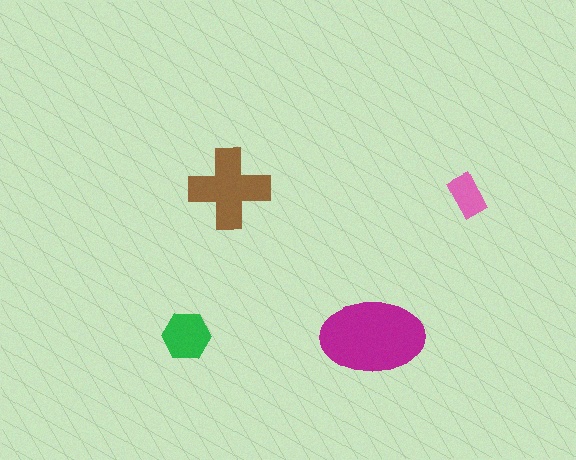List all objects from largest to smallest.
The magenta ellipse, the brown cross, the green hexagon, the pink rectangle.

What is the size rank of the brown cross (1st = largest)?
2nd.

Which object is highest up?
The brown cross is topmost.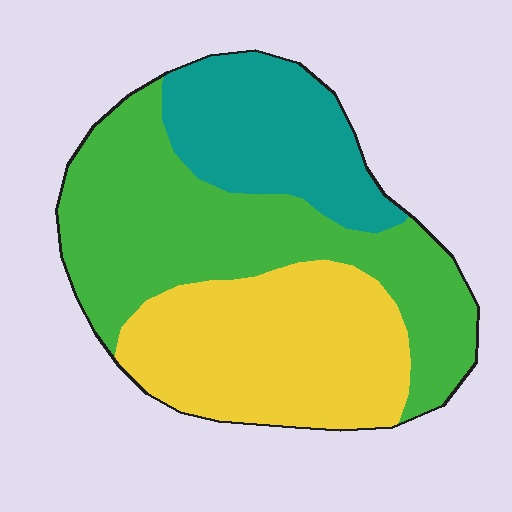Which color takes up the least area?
Teal, at roughly 25%.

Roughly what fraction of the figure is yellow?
Yellow covers roughly 35% of the figure.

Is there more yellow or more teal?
Yellow.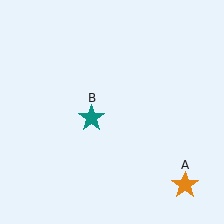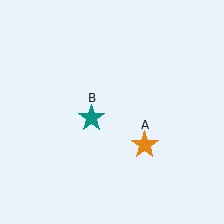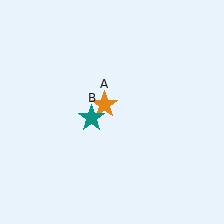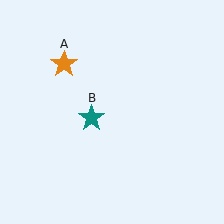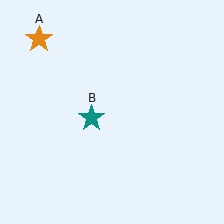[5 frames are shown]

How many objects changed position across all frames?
1 object changed position: orange star (object A).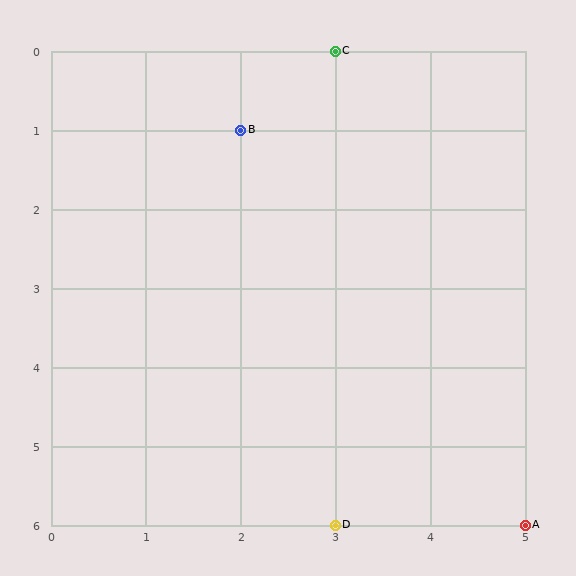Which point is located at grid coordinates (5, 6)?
Point A is at (5, 6).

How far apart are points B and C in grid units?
Points B and C are 1 column and 1 row apart (about 1.4 grid units diagonally).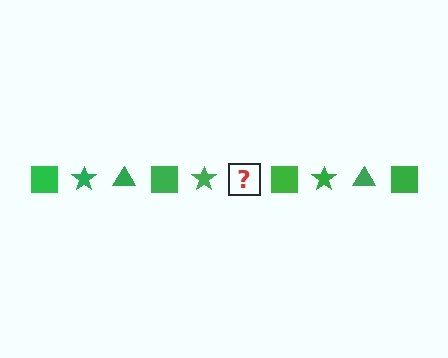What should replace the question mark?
The question mark should be replaced with a green triangle.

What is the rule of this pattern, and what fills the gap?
The rule is that the pattern cycles through square, star, triangle shapes in green. The gap should be filled with a green triangle.